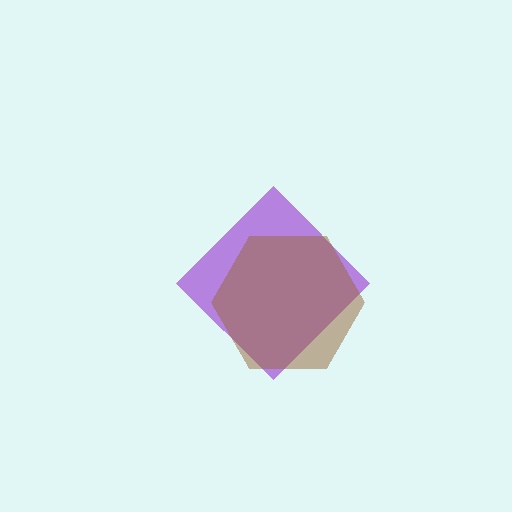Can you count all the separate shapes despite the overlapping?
Yes, there are 2 separate shapes.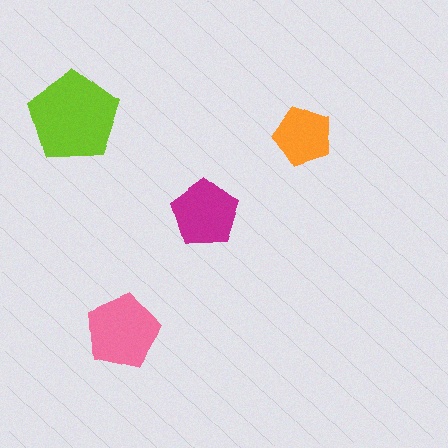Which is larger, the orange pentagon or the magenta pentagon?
The magenta one.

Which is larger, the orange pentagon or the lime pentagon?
The lime one.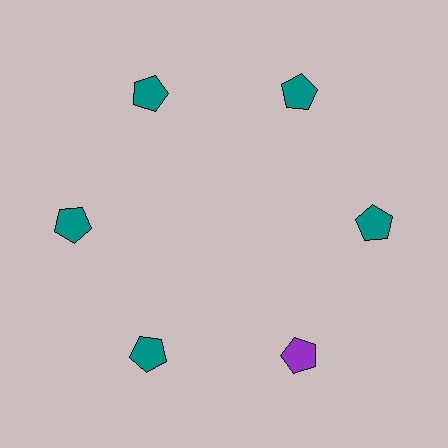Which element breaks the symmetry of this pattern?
The purple pentagon at roughly the 5 o'clock position breaks the symmetry. All other shapes are teal pentagons.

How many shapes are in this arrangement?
There are 6 shapes arranged in a ring pattern.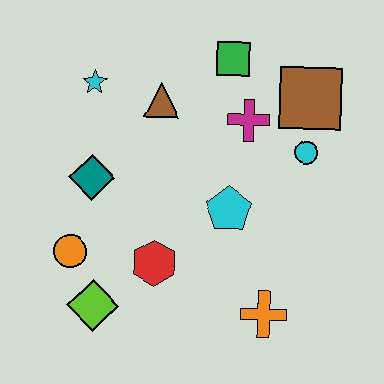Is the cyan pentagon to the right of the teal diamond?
Yes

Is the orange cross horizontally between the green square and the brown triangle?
No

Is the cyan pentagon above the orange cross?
Yes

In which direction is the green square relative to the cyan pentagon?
The green square is above the cyan pentagon.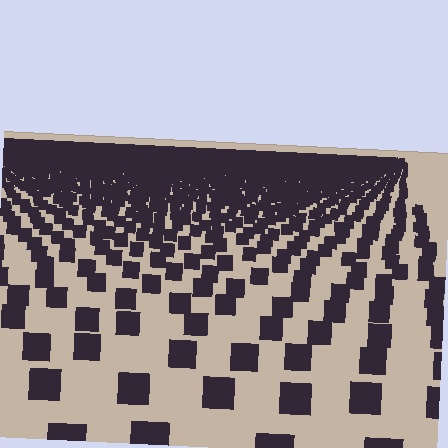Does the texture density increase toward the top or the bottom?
Density increases toward the top.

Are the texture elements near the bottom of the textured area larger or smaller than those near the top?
Larger. Near the bottom, elements are closer to the viewer and appear at a bigger on-screen size.